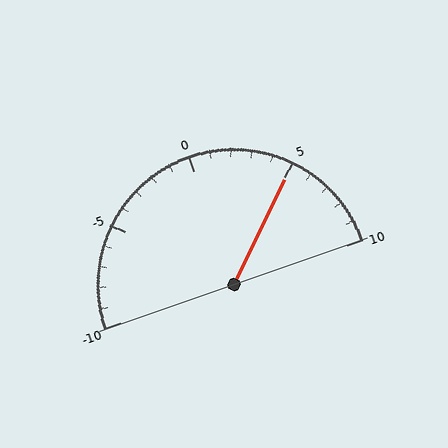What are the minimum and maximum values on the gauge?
The gauge ranges from -10 to 10.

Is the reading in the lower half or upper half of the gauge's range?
The reading is in the upper half of the range (-10 to 10).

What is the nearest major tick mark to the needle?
The nearest major tick mark is 5.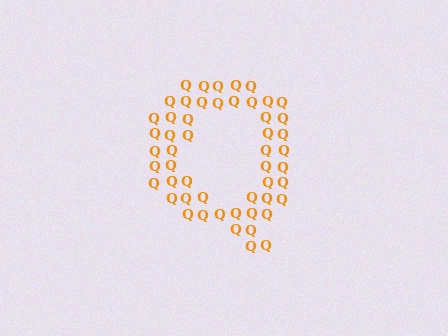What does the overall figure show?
The overall figure shows the letter Q.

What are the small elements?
The small elements are letter Q's.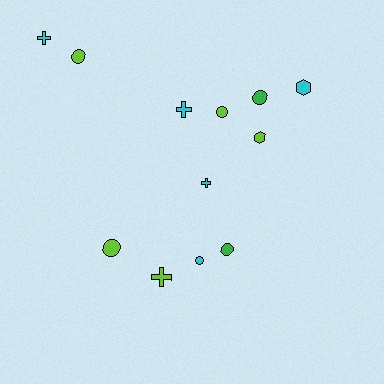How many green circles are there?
There are 2 green circles.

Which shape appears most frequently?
Circle, with 6 objects.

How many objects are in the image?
There are 12 objects.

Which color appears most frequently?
Lime, with 5 objects.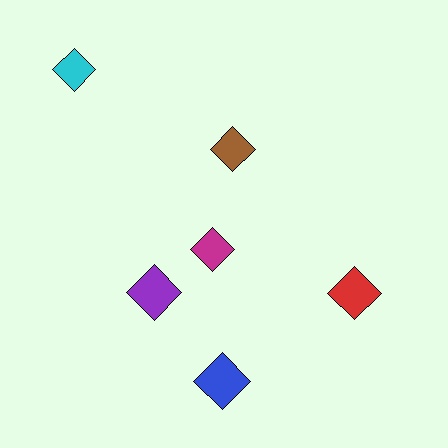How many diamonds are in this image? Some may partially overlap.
There are 6 diamonds.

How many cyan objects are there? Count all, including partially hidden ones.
There is 1 cyan object.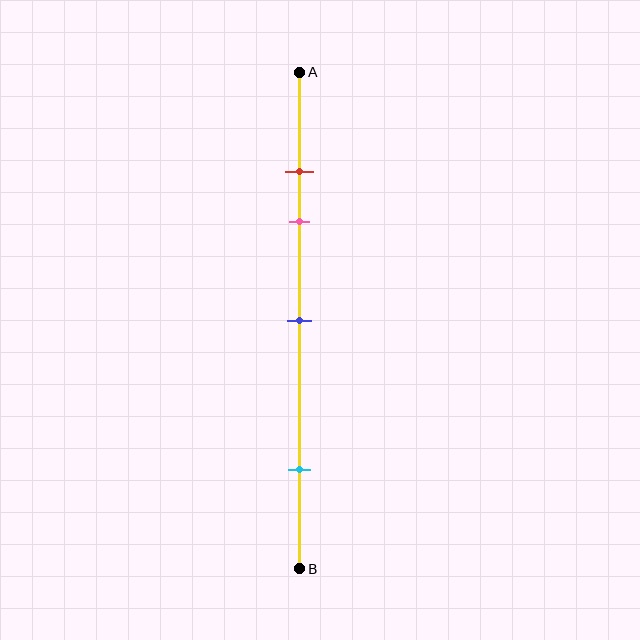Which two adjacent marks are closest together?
The red and pink marks are the closest adjacent pair.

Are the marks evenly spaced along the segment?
No, the marks are not evenly spaced.